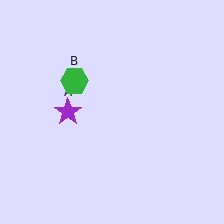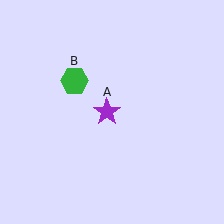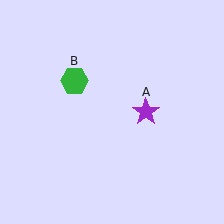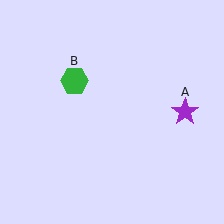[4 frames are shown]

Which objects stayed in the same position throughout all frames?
Green hexagon (object B) remained stationary.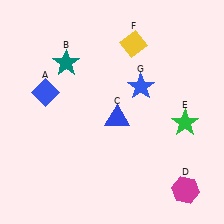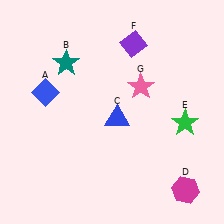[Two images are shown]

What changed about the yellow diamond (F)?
In Image 1, F is yellow. In Image 2, it changed to purple.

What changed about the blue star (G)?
In Image 1, G is blue. In Image 2, it changed to pink.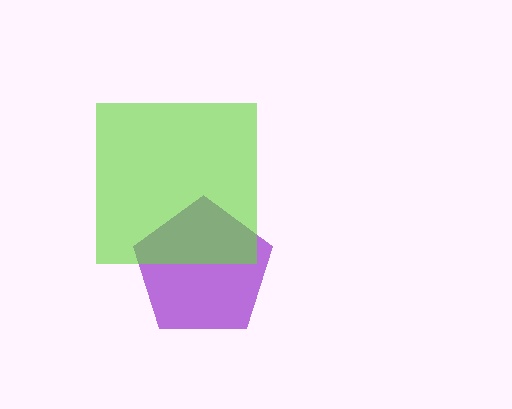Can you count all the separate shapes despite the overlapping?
Yes, there are 2 separate shapes.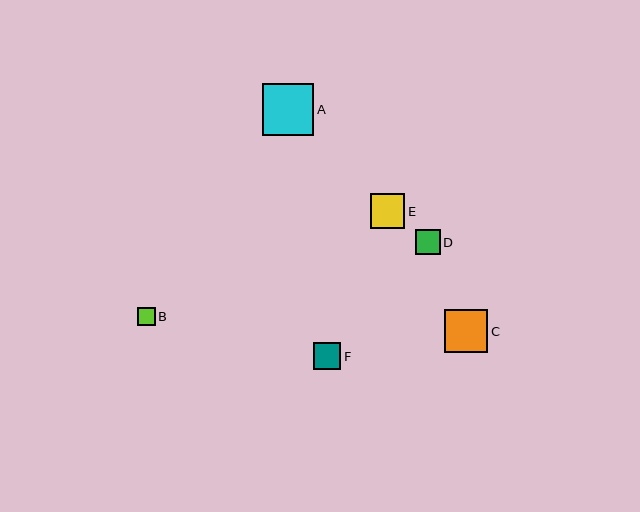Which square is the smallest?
Square B is the smallest with a size of approximately 18 pixels.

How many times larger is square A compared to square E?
Square A is approximately 1.5 times the size of square E.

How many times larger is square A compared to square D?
Square A is approximately 2.1 times the size of square D.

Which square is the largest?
Square A is the largest with a size of approximately 52 pixels.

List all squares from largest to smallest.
From largest to smallest: A, C, E, F, D, B.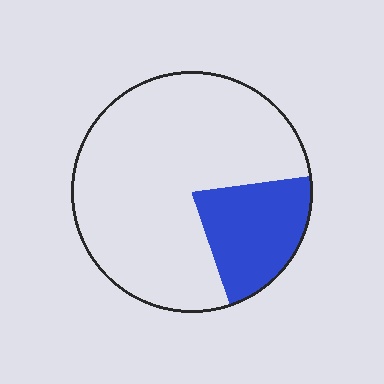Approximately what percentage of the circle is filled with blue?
Approximately 20%.